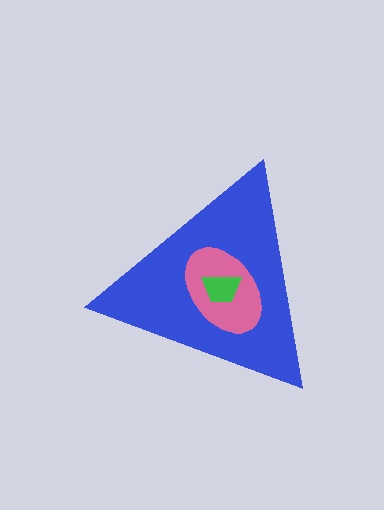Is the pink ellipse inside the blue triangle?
Yes.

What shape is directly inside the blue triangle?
The pink ellipse.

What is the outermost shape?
The blue triangle.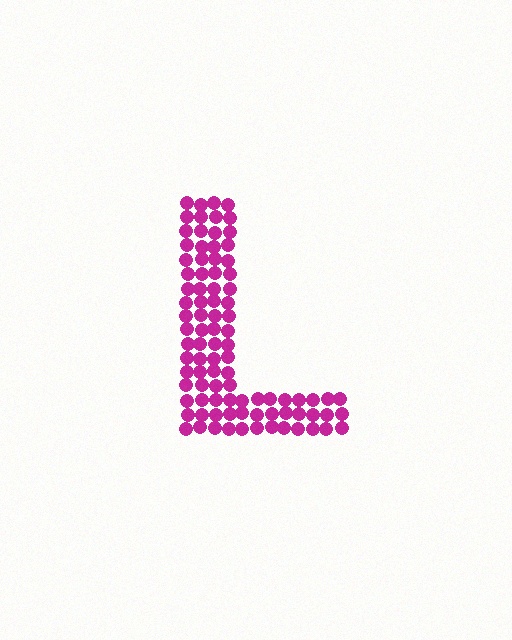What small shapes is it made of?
It is made of small circles.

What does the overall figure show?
The overall figure shows the letter L.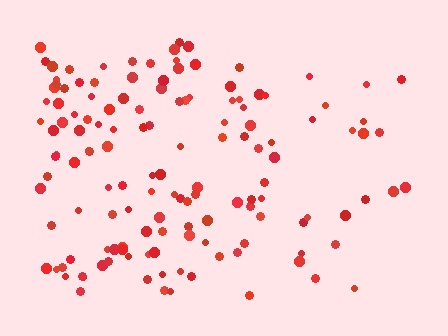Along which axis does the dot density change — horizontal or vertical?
Horizontal.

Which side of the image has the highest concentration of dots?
The left.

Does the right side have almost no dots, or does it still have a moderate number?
Still a moderate number, just noticeably fewer than the left.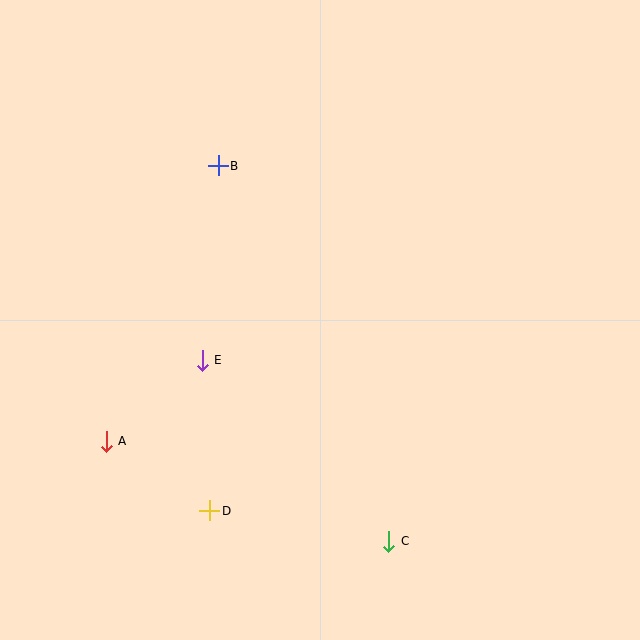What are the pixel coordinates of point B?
Point B is at (218, 166).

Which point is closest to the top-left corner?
Point B is closest to the top-left corner.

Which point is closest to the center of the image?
Point E at (202, 360) is closest to the center.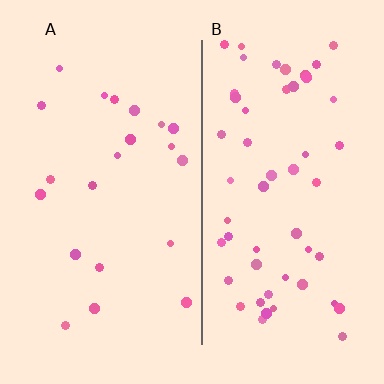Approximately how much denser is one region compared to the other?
Approximately 2.5× — region B over region A.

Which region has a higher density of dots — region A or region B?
B (the right).